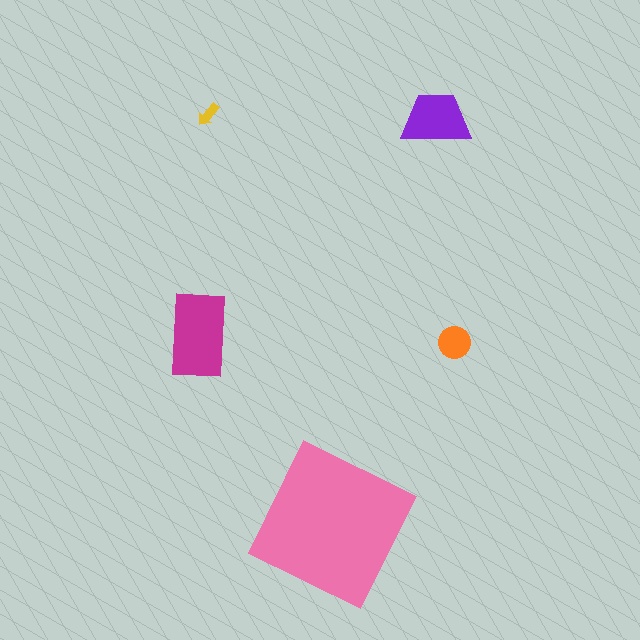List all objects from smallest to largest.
The yellow arrow, the orange circle, the purple trapezoid, the magenta rectangle, the pink square.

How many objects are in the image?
There are 5 objects in the image.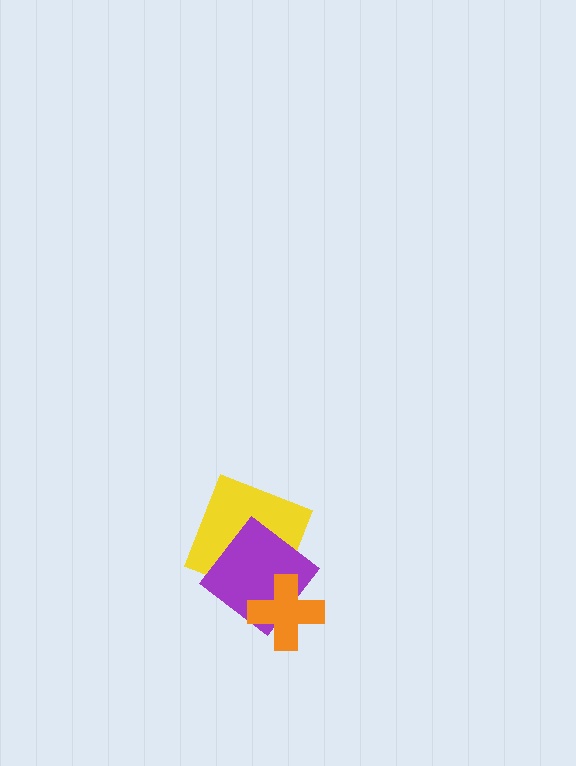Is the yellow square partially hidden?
Yes, it is partially covered by another shape.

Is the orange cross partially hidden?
No, no other shape covers it.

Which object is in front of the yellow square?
The purple diamond is in front of the yellow square.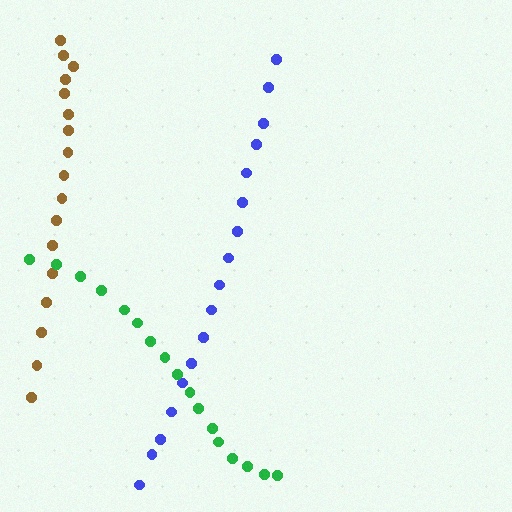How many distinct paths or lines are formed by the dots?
There are 3 distinct paths.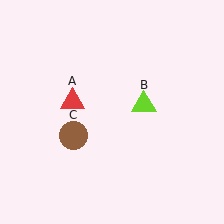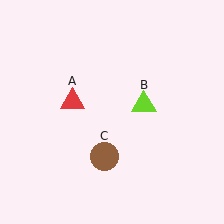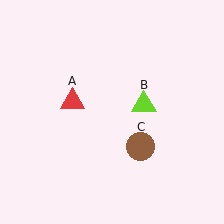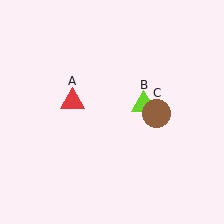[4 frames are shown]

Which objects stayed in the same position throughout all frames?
Red triangle (object A) and lime triangle (object B) remained stationary.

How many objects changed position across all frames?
1 object changed position: brown circle (object C).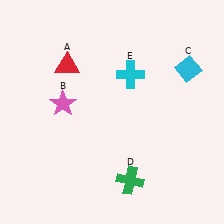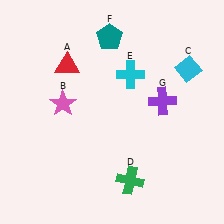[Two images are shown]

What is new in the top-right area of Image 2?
A purple cross (G) was added in the top-right area of Image 2.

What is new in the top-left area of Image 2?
A teal pentagon (F) was added in the top-left area of Image 2.